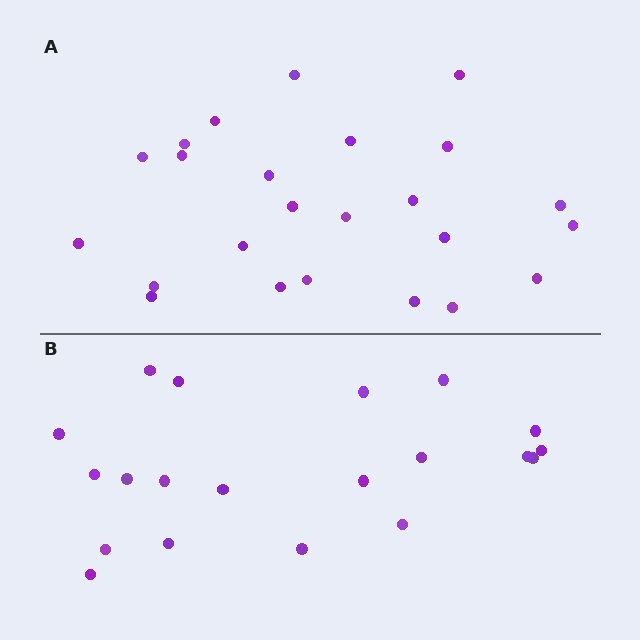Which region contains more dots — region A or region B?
Region A (the top region) has more dots.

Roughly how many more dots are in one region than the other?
Region A has about 4 more dots than region B.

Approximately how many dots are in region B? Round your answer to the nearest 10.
About 20 dots.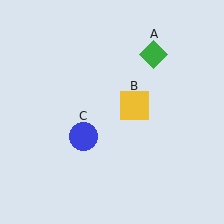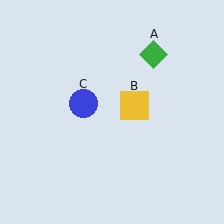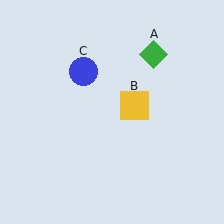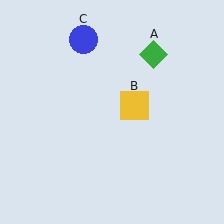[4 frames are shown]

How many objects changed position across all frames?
1 object changed position: blue circle (object C).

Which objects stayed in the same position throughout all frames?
Green diamond (object A) and yellow square (object B) remained stationary.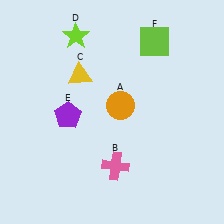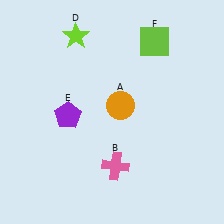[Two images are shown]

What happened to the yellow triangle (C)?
The yellow triangle (C) was removed in Image 2. It was in the top-left area of Image 1.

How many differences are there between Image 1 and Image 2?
There is 1 difference between the two images.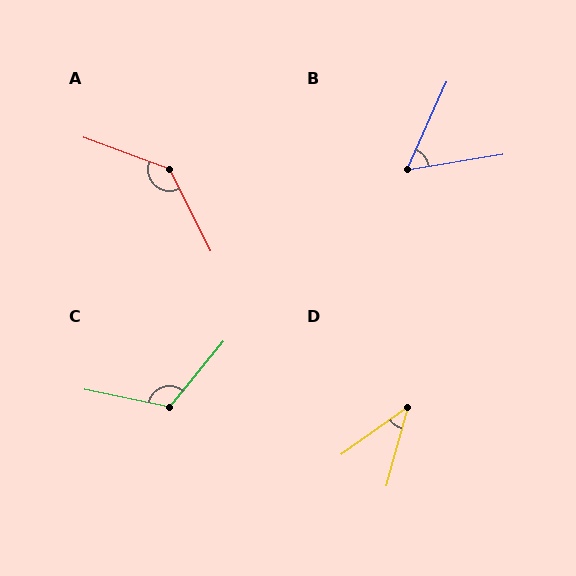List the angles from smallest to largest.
D (39°), B (57°), C (118°), A (137°).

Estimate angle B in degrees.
Approximately 57 degrees.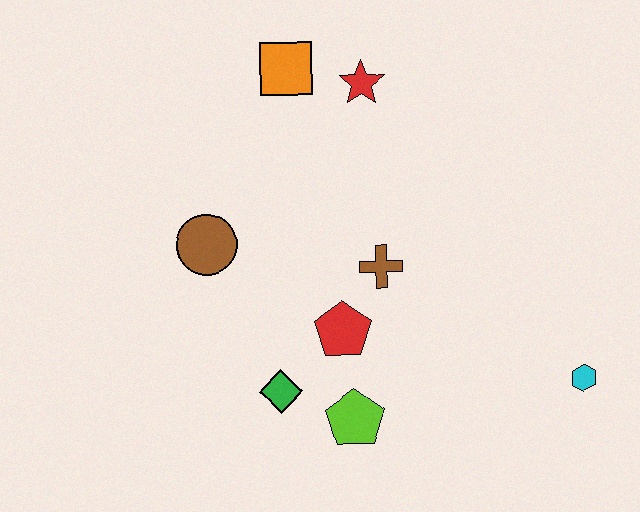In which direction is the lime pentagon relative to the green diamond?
The lime pentagon is to the right of the green diamond.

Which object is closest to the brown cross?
The red pentagon is closest to the brown cross.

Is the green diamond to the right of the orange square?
No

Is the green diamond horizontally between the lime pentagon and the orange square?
No